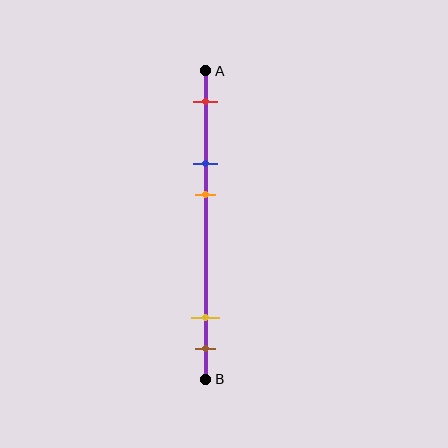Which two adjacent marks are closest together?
The yellow and brown marks are the closest adjacent pair.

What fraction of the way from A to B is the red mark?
The red mark is approximately 10% (0.1) of the way from A to B.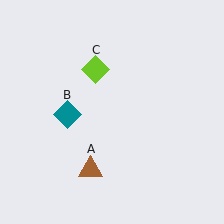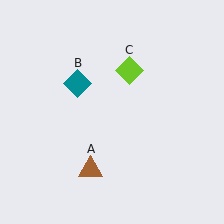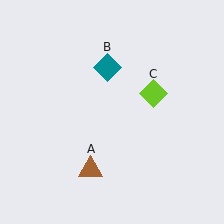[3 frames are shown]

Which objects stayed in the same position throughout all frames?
Brown triangle (object A) remained stationary.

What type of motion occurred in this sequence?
The teal diamond (object B), lime diamond (object C) rotated clockwise around the center of the scene.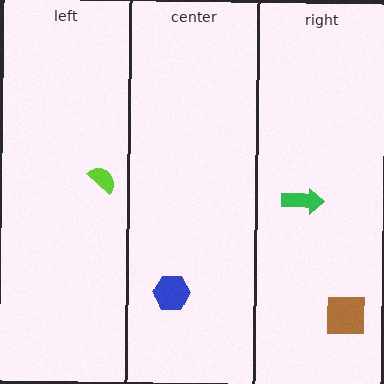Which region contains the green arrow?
The right region.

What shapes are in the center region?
The blue hexagon.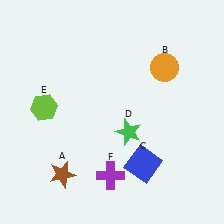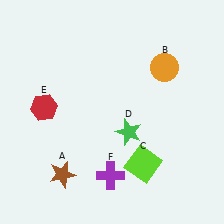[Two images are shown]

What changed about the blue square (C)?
In Image 1, C is blue. In Image 2, it changed to lime.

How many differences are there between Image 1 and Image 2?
There are 2 differences between the two images.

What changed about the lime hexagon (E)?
In Image 1, E is lime. In Image 2, it changed to red.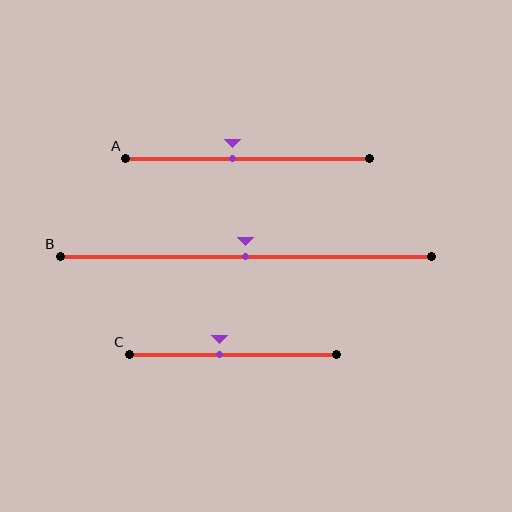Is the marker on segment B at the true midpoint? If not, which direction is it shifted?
Yes, the marker on segment B is at the true midpoint.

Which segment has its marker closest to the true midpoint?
Segment B has its marker closest to the true midpoint.